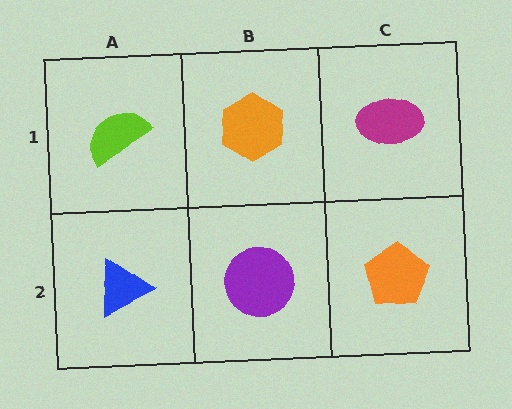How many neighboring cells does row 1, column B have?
3.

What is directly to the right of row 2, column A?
A purple circle.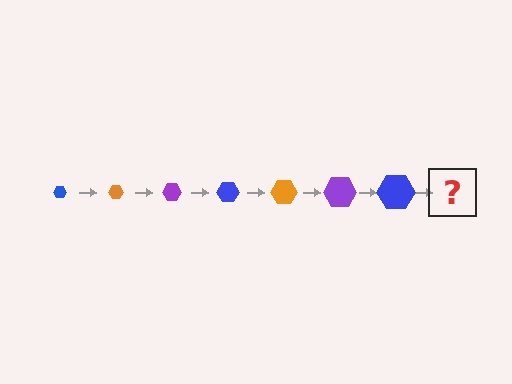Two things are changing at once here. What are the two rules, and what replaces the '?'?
The two rules are that the hexagon grows larger each step and the color cycles through blue, orange, and purple. The '?' should be an orange hexagon, larger than the previous one.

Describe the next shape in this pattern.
It should be an orange hexagon, larger than the previous one.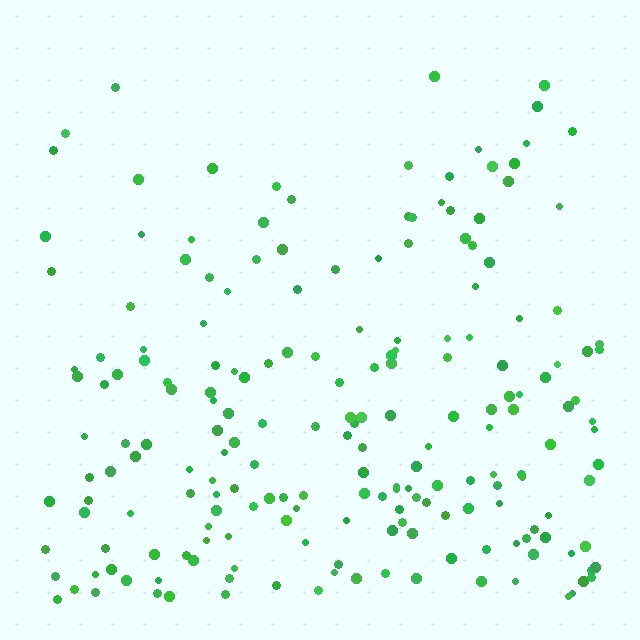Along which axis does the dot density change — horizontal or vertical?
Vertical.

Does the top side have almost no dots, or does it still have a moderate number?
Still a moderate number, just noticeably fewer than the bottom.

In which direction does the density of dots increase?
From top to bottom, with the bottom side densest.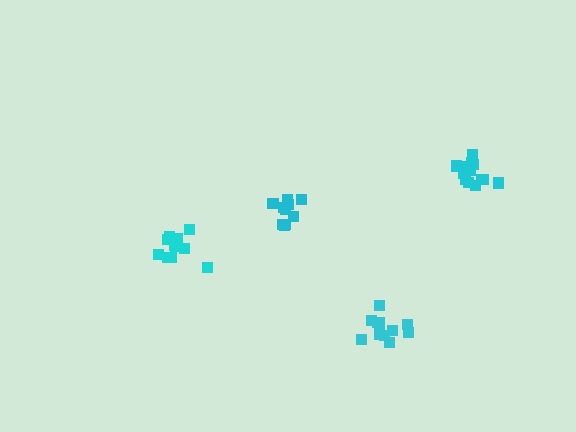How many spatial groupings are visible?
There are 4 spatial groupings.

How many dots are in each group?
Group 1: 12 dots, Group 2: 10 dots, Group 3: 11 dots, Group 4: 13 dots (46 total).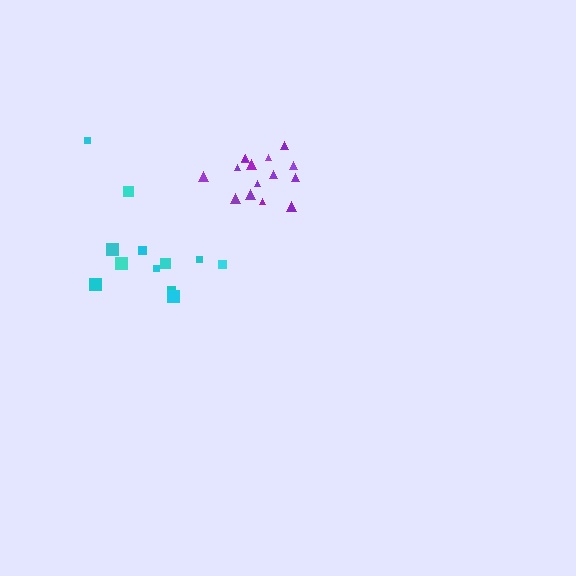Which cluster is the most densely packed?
Purple.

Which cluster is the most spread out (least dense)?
Cyan.